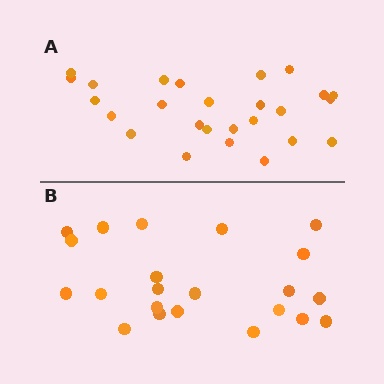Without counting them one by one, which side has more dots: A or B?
Region A (the top region) has more dots.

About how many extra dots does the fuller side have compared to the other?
Region A has about 4 more dots than region B.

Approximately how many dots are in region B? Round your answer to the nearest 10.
About 20 dots. (The exact count is 22, which rounds to 20.)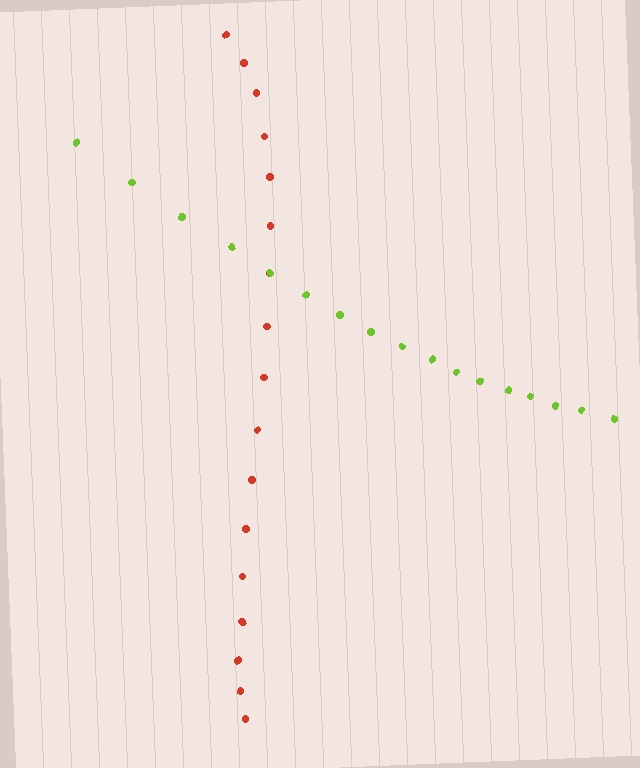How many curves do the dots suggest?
There are 2 distinct paths.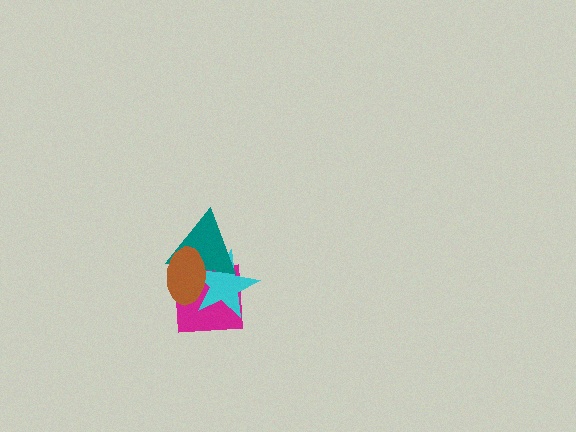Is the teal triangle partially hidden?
Yes, it is partially covered by another shape.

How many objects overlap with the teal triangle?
3 objects overlap with the teal triangle.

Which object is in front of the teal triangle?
The brown ellipse is in front of the teal triangle.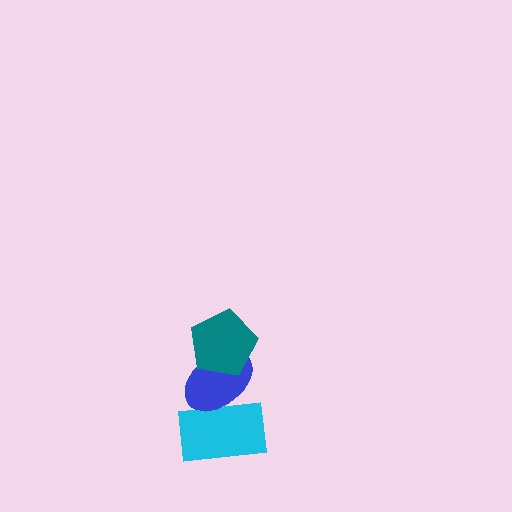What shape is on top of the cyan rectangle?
The blue ellipse is on top of the cyan rectangle.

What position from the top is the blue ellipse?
The blue ellipse is 2nd from the top.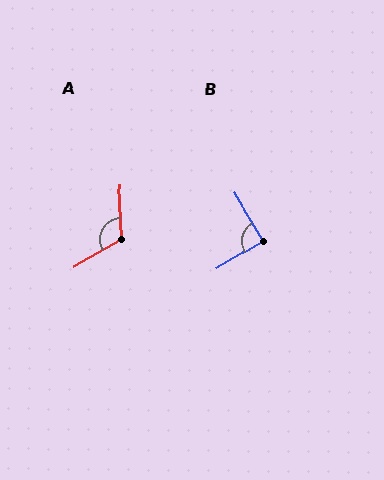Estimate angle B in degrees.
Approximately 90 degrees.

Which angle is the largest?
A, at approximately 118 degrees.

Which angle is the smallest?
B, at approximately 90 degrees.